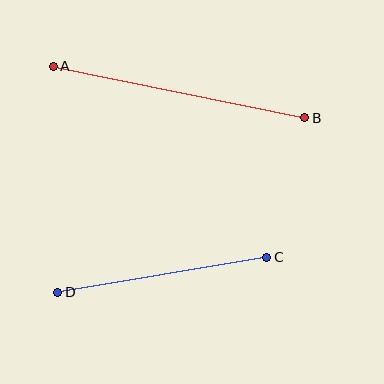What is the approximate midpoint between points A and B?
The midpoint is at approximately (179, 92) pixels.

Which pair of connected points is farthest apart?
Points A and B are farthest apart.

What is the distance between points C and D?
The distance is approximately 212 pixels.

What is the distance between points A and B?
The distance is approximately 257 pixels.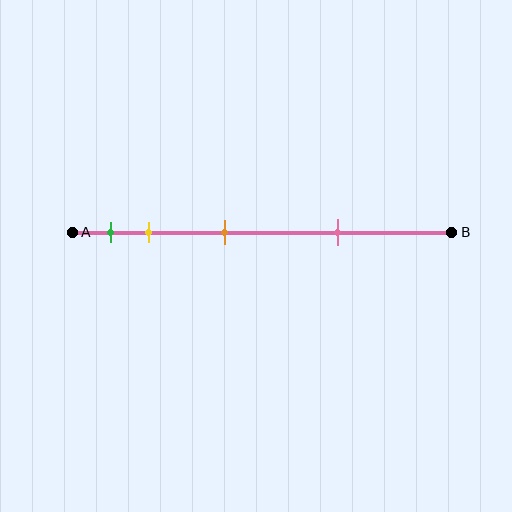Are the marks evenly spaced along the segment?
No, the marks are not evenly spaced.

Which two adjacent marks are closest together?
The green and yellow marks are the closest adjacent pair.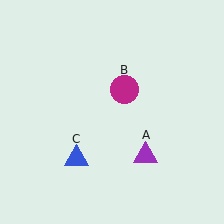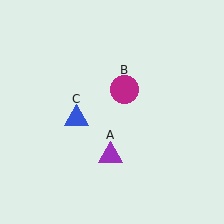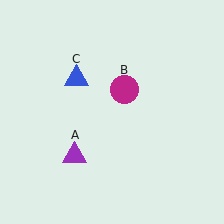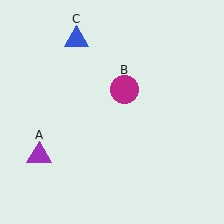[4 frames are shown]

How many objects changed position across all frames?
2 objects changed position: purple triangle (object A), blue triangle (object C).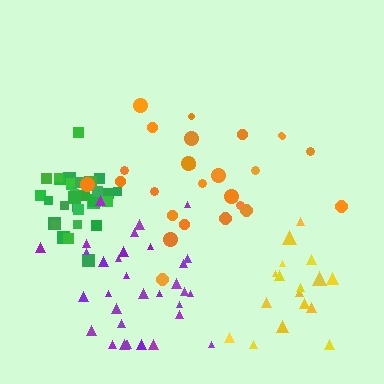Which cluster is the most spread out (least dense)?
Orange.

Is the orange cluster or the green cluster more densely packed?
Green.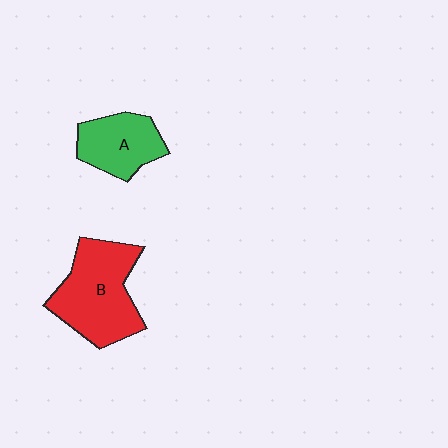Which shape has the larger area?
Shape B (red).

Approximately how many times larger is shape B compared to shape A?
Approximately 1.6 times.